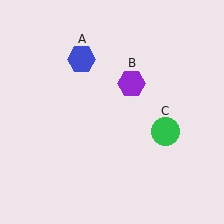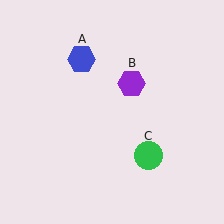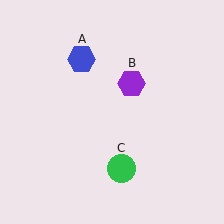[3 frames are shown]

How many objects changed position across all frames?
1 object changed position: green circle (object C).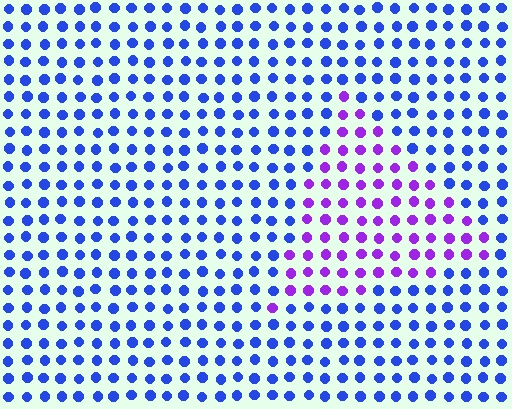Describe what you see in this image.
The image is filled with small blue elements in a uniform arrangement. A triangle-shaped region is visible where the elements are tinted to a slightly different hue, forming a subtle color boundary.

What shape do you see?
I see a triangle.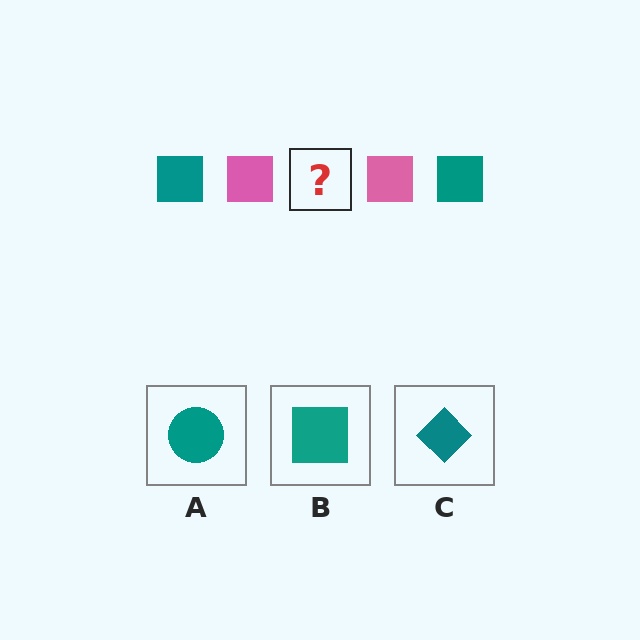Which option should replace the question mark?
Option B.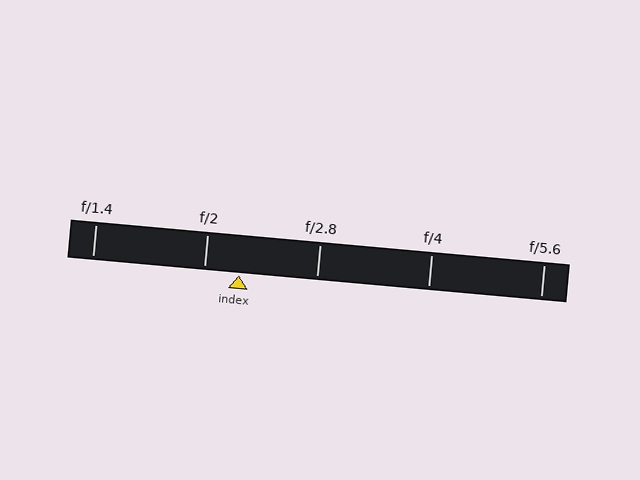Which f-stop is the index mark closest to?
The index mark is closest to f/2.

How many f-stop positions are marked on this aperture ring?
There are 5 f-stop positions marked.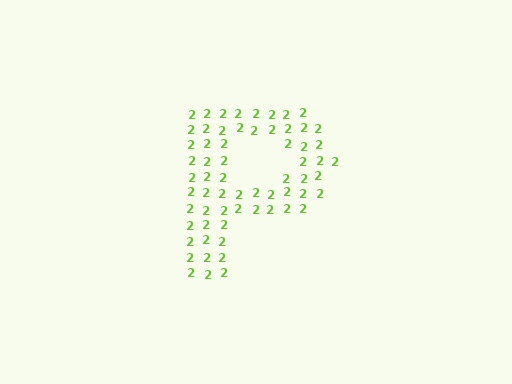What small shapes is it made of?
It is made of small digit 2's.